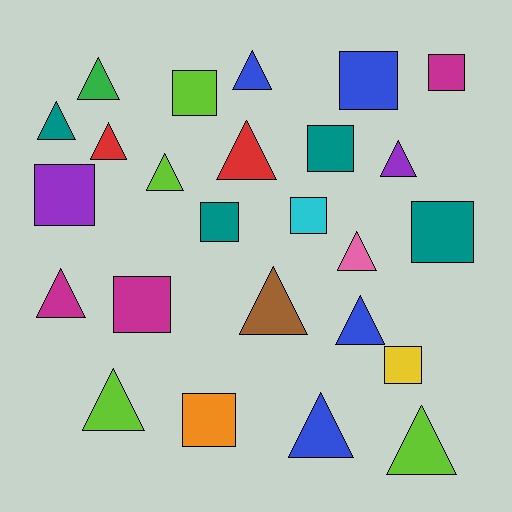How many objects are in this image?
There are 25 objects.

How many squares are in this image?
There are 11 squares.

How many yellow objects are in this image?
There is 1 yellow object.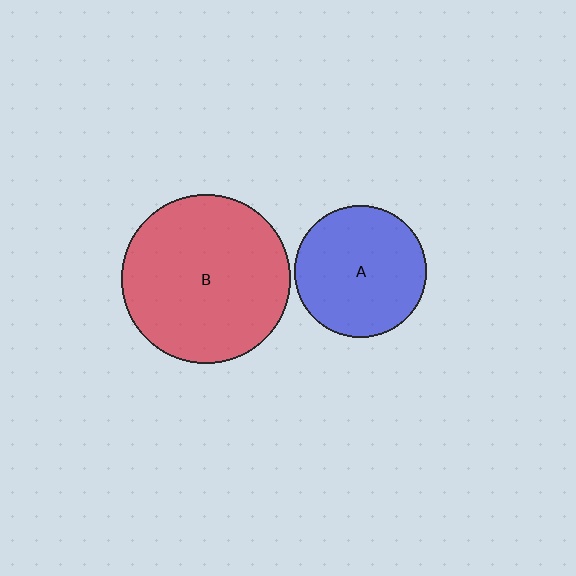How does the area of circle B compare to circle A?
Approximately 1.6 times.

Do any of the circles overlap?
No, none of the circles overlap.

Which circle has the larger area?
Circle B (red).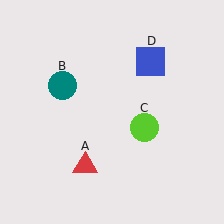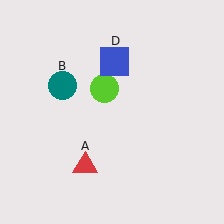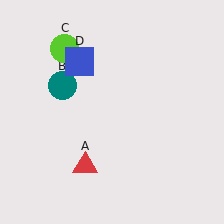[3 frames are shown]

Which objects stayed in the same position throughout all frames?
Red triangle (object A) and teal circle (object B) remained stationary.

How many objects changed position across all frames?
2 objects changed position: lime circle (object C), blue square (object D).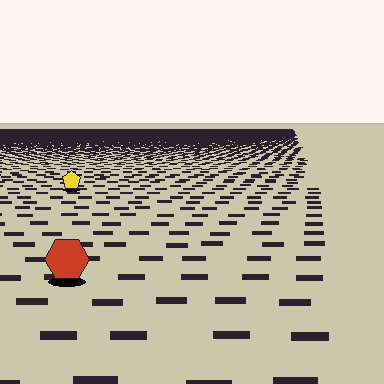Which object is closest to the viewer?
The red hexagon is closest. The texture marks near it are larger and more spread out.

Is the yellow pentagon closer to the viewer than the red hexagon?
No. The red hexagon is closer — you can tell from the texture gradient: the ground texture is coarser near it.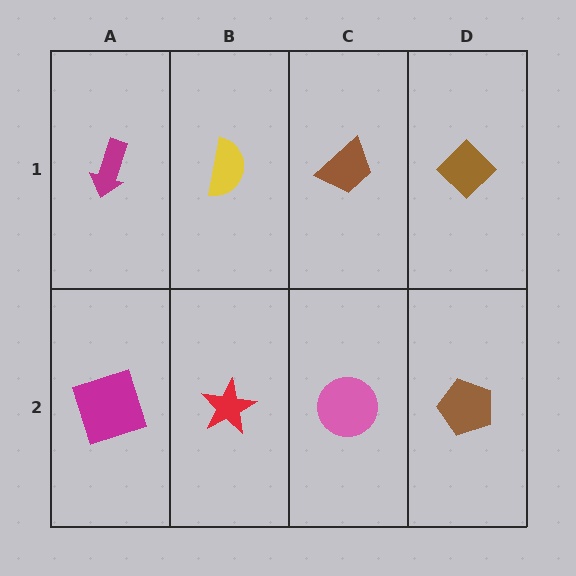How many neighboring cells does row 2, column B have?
3.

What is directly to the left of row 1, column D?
A brown trapezoid.